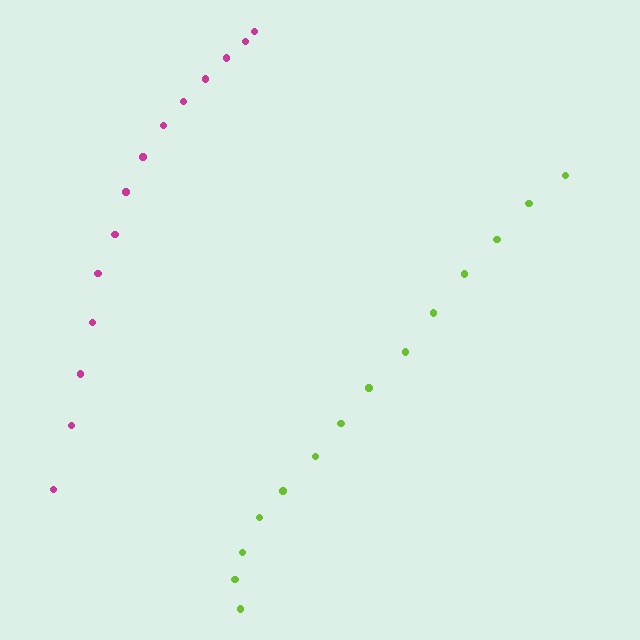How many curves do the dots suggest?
There are 2 distinct paths.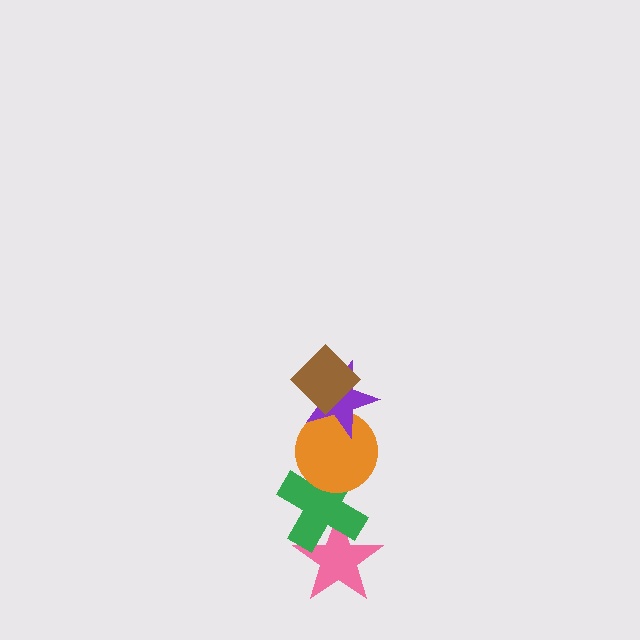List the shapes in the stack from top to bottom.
From top to bottom: the brown diamond, the purple star, the orange circle, the green cross, the pink star.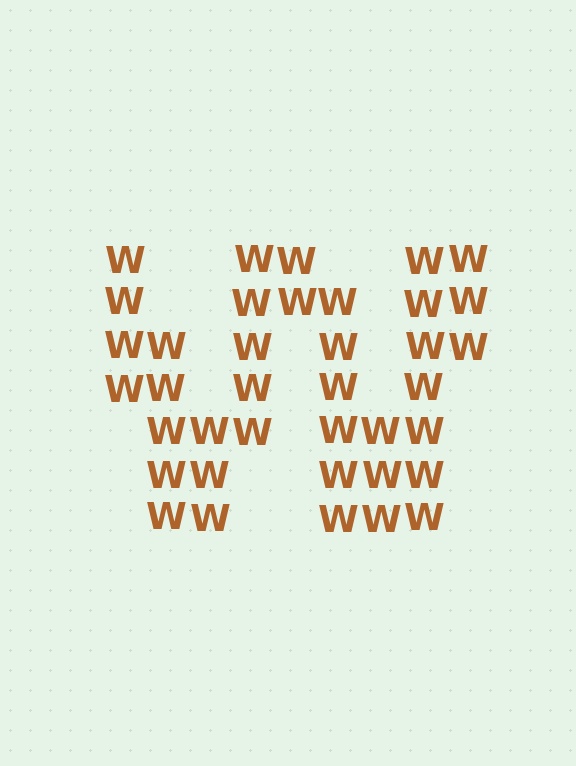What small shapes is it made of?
It is made of small letter W's.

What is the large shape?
The large shape is the letter W.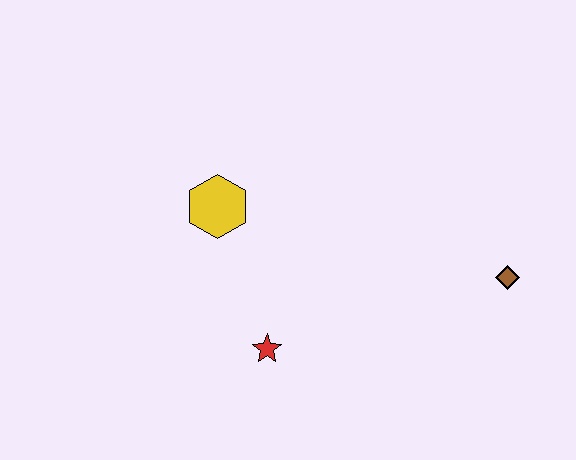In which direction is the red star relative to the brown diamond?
The red star is to the left of the brown diamond.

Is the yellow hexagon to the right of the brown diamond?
No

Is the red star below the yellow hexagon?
Yes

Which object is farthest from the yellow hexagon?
The brown diamond is farthest from the yellow hexagon.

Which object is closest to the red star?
The yellow hexagon is closest to the red star.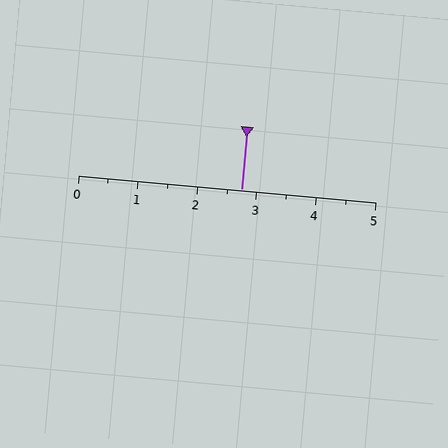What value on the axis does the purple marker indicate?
The marker indicates approximately 2.8.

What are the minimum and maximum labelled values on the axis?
The axis runs from 0 to 5.